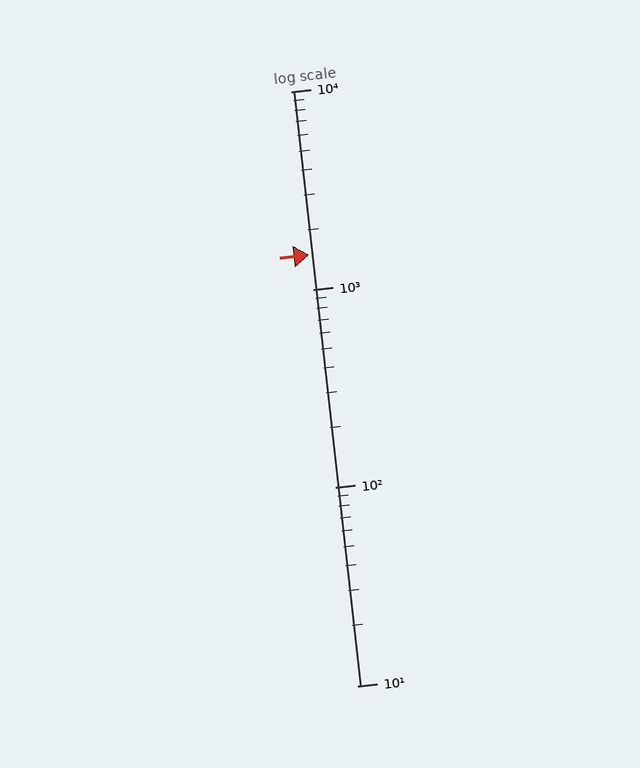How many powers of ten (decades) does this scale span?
The scale spans 3 decades, from 10 to 10000.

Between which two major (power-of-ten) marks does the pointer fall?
The pointer is between 1000 and 10000.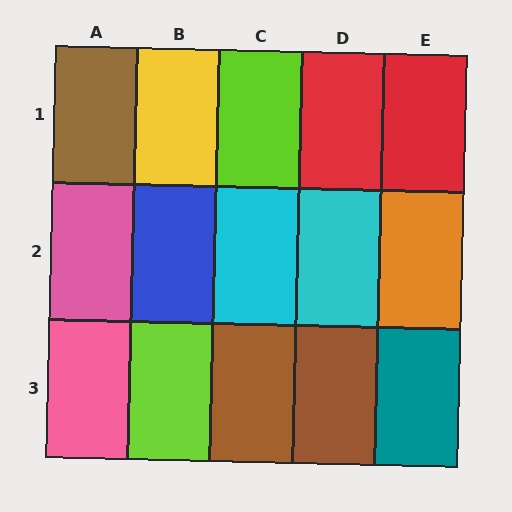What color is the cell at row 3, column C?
Brown.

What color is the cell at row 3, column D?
Brown.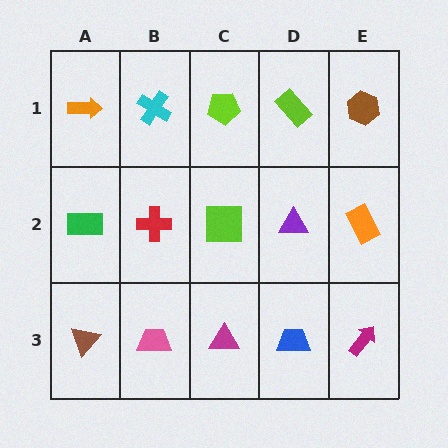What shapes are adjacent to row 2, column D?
A lime rectangle (row 1, column D), a blue trapezoid (row 3, column D), a lime square (row 2, column C), an orange rectangle (row 2, column E).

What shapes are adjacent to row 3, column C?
A lime square (row 2, column C), a pink trapezoid (row 3, column B), a blue trapezoid (row 3, column D).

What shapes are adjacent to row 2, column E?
A brown hexagon (row 1, column E), a magenta arrow (row 3, column E), a purple triangle (row 2, column D).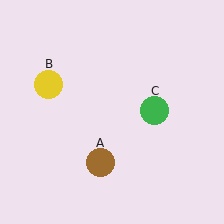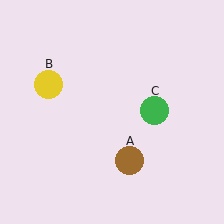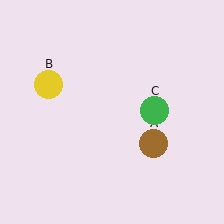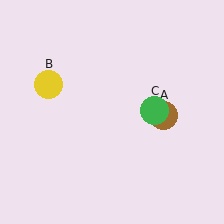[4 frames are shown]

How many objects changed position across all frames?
1 object changed position: brown circle (object A).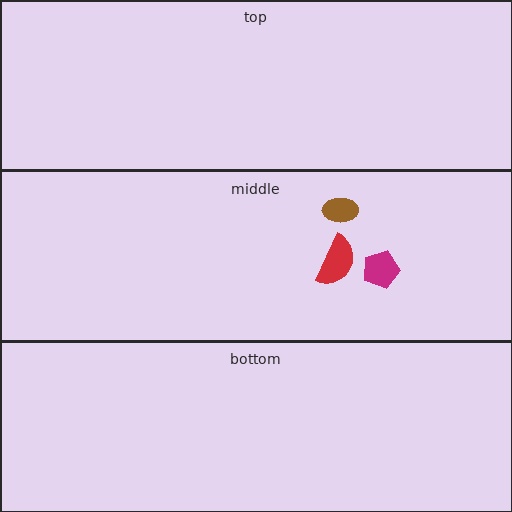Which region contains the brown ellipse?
The middle region.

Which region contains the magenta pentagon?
The middle region.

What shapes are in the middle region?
The red semicircle, the magenta pentagon, the brown ellipse.